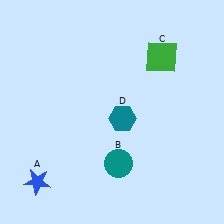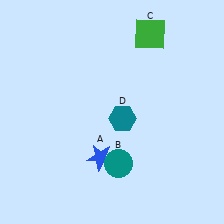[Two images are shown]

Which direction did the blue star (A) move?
The blue star (A) moved right.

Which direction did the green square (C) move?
The green square (C) moved up.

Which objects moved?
The objects that moved are: the blue star (A), the green square (C).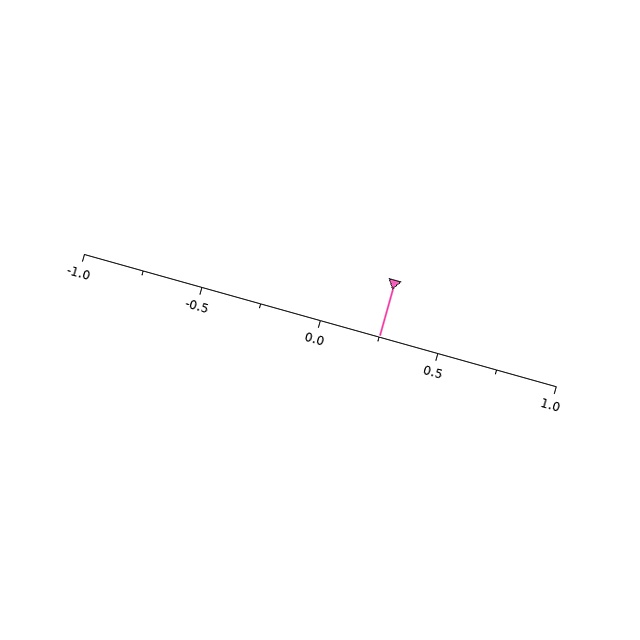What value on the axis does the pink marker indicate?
The marker indicates approximately 0.25.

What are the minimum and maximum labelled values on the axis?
The axis runs from -1.0 to 1.0.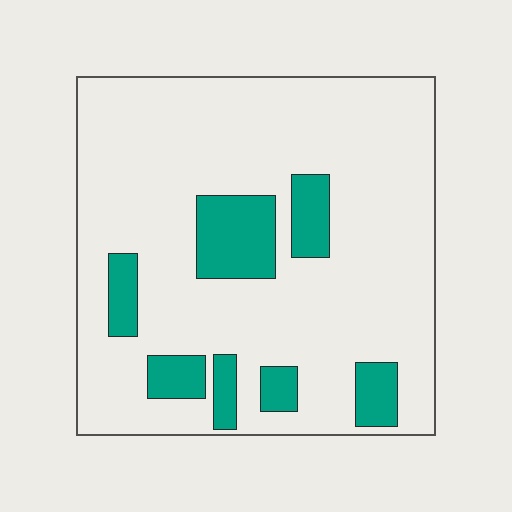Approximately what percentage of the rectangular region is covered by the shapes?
Approximately 15%.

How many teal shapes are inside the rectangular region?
7.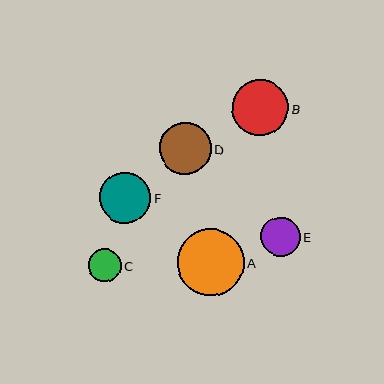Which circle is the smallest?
Circle C is the smallest with a size of approximately 33 pixels.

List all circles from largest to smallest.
From largest to smallest: A, B, D, F, E, C.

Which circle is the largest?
Circle A is the largest with a size of approximately 66 pixels.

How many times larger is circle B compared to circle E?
Circle B is approximately 1.4 times the size of circle E.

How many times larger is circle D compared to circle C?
Circle D is approximately 1.6 times the size of circle C.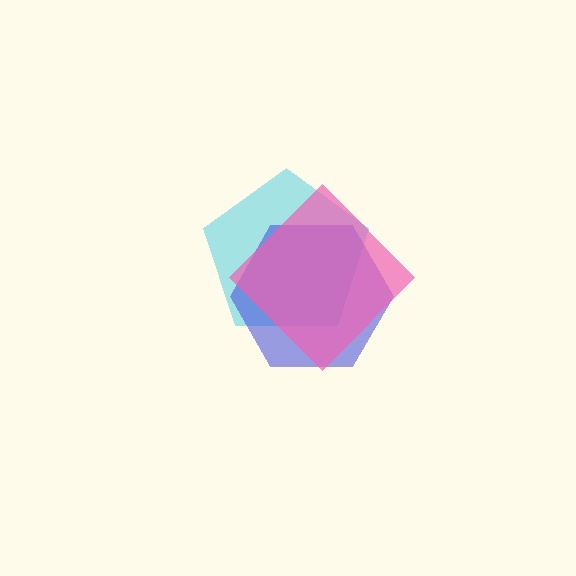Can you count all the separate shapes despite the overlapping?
Yes, there are 3 separate shapes.